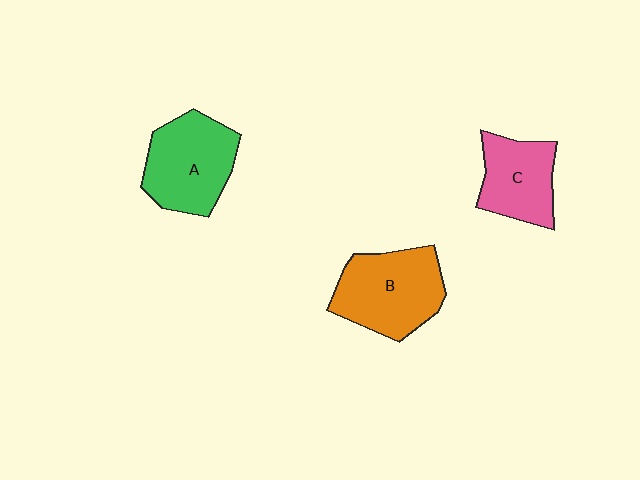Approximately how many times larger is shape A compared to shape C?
Approximately 1.3 times.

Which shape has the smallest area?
Shape C (pink).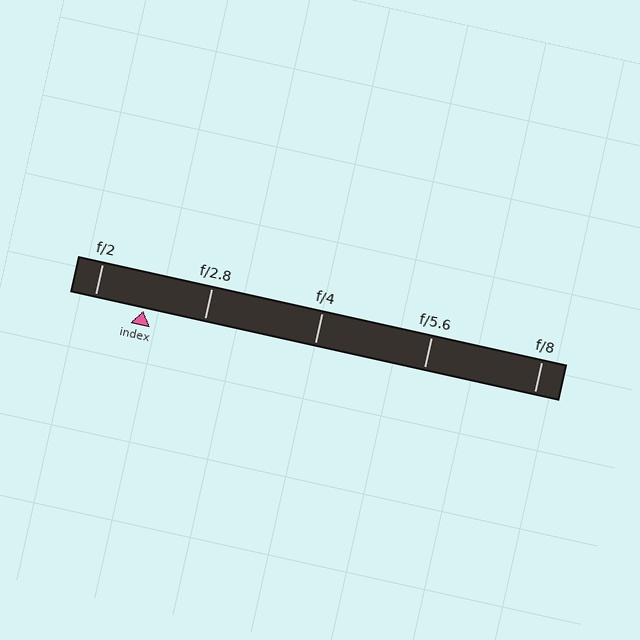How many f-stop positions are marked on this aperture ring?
There are 5 f-stop positions marked.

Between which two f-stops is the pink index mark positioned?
The index mark is between f/2 and f/2.8.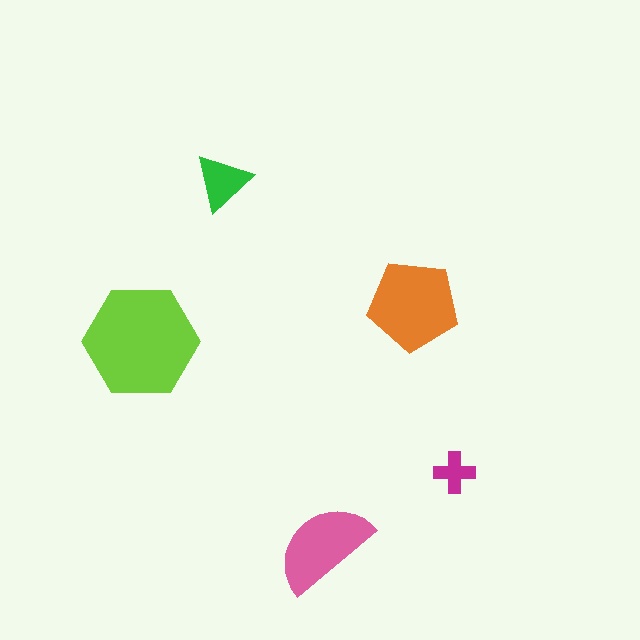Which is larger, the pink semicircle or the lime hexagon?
The lime hexagon.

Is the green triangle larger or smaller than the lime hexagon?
Smaller.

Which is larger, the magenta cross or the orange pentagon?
The orange pentagon.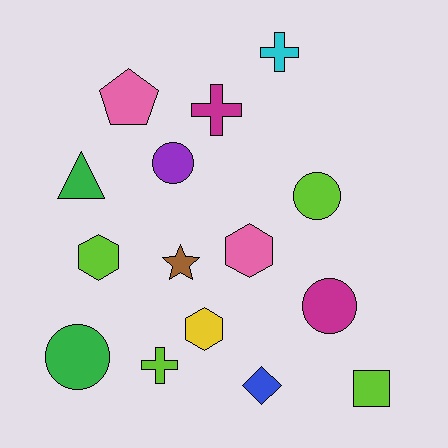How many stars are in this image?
There is 1 star.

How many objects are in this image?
There are 15 objects.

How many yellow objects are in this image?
There is 1 yellow object.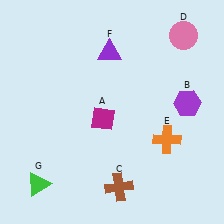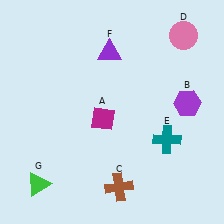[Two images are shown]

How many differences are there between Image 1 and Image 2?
There is 1 difference between the two images.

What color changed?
The cross (E) changed from orange in Image 1 to teal in Image 2.